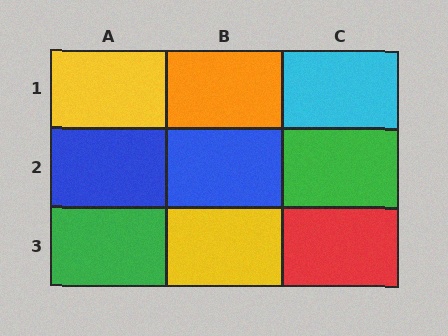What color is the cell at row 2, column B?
Blue.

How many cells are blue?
2 cells are blue.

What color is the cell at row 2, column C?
Green.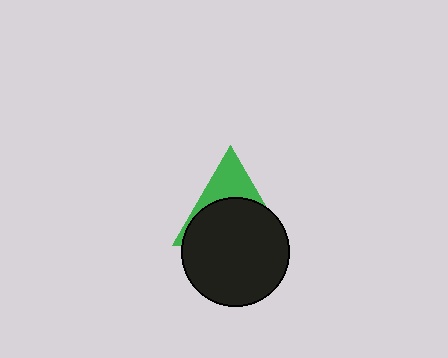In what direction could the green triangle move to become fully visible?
The green triangle could move up. That would shift it out from behind the black circle entirely.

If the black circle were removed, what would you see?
You would see the complete green triangle.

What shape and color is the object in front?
The object in front is a black circle.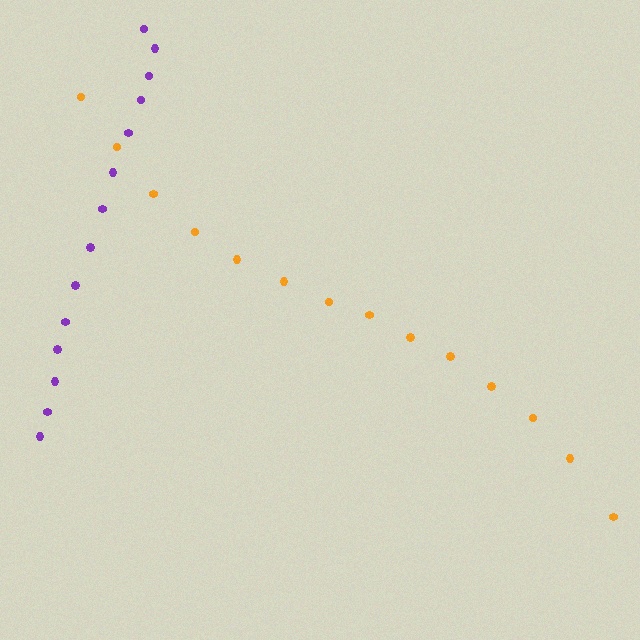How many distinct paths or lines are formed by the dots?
There are 2 distinct paths.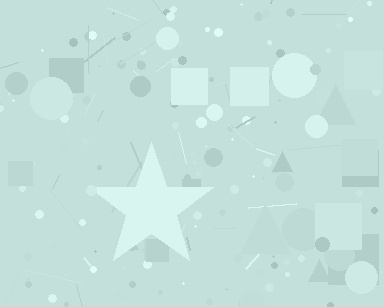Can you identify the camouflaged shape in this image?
The camouflaged shape is a star.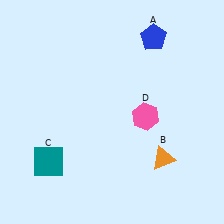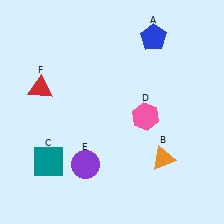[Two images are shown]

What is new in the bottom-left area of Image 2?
A purple circle (E) was added in the bottom-left area of Image 2.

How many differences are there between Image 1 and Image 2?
There are 2 differences between the two images.